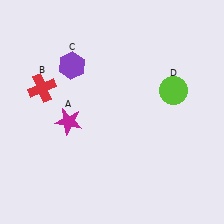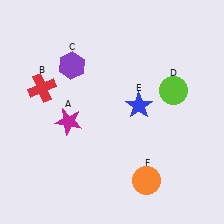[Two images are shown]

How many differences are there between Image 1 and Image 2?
There are 2 differences between the two images.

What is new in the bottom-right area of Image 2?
An orange circle (F) was added in the bottom-right area of Image 2.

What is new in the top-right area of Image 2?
A blue star (E) was added in the top-right area of Image 2.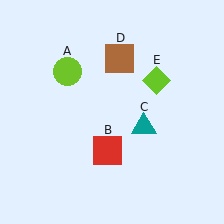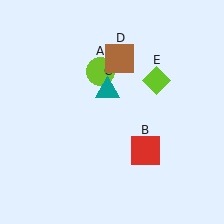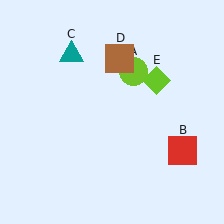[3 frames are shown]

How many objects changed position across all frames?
3 objects changed position: lime circle (object A), red square (object B), teal triangle (object C).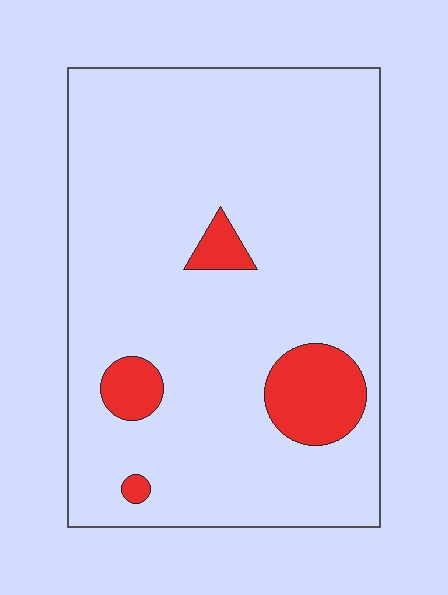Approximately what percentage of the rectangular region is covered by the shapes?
Approximately 10%.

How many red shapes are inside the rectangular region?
4.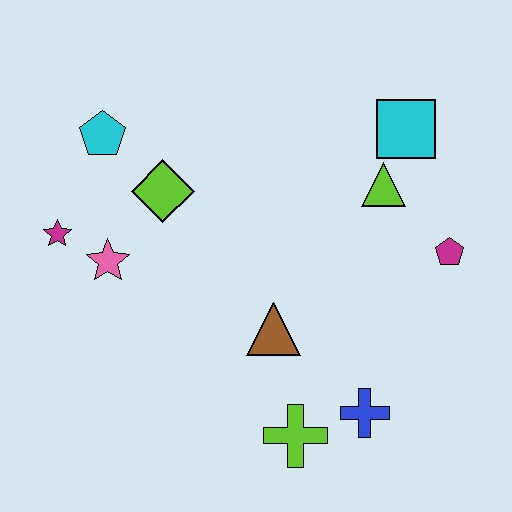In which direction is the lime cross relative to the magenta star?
The lime cross is to the right of the magenta star.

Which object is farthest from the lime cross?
The cyan pentagon is farthest from the lime cross.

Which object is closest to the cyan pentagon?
The lime diamond is closest to the cyan pentagon.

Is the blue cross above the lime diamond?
No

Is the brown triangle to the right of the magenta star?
Yes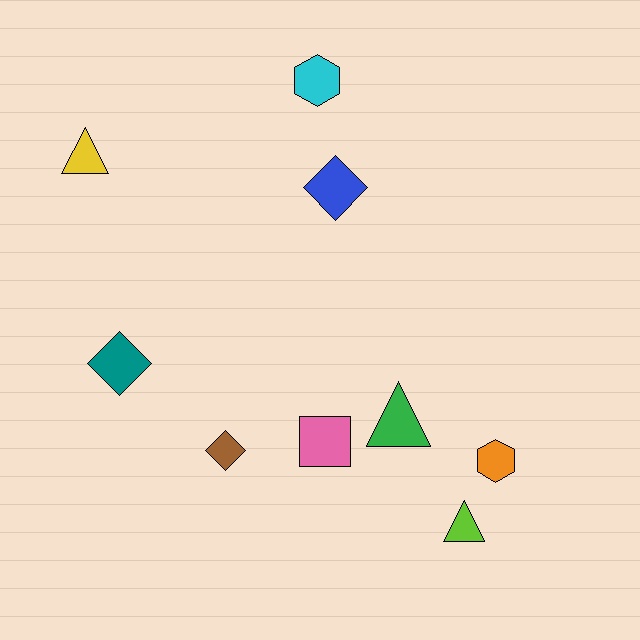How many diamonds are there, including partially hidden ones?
There are 3 diamonds.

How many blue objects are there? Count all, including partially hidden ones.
There is 1 blue object.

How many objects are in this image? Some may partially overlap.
There are 9 objects.